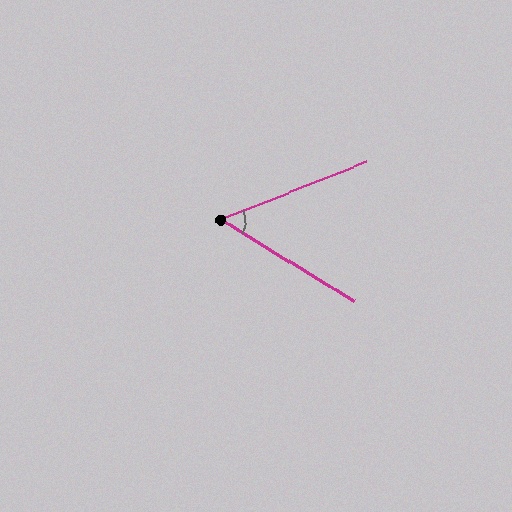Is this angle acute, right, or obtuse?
It is acute.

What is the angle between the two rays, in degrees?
Approximately 53 degrees.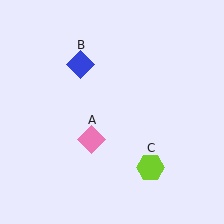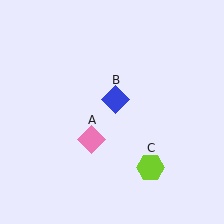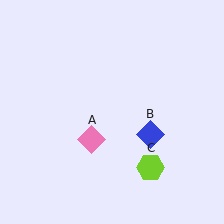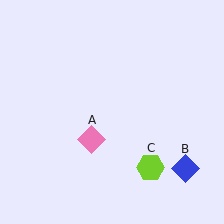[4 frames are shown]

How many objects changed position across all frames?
1 object changed position: blue diamond (object B).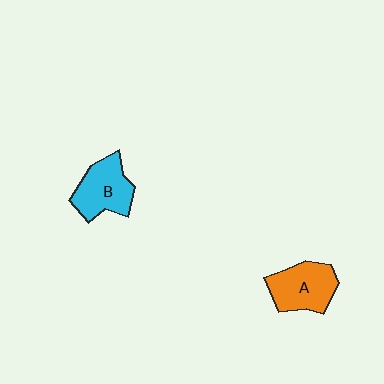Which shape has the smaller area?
Shape B (cyan).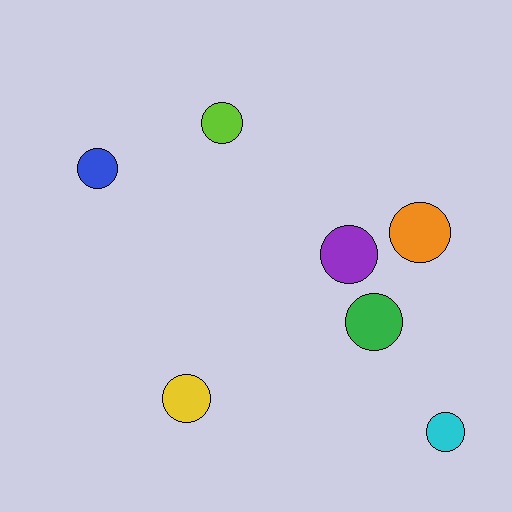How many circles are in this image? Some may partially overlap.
There are 7 circles.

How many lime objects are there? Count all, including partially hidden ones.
There is 1 lime object.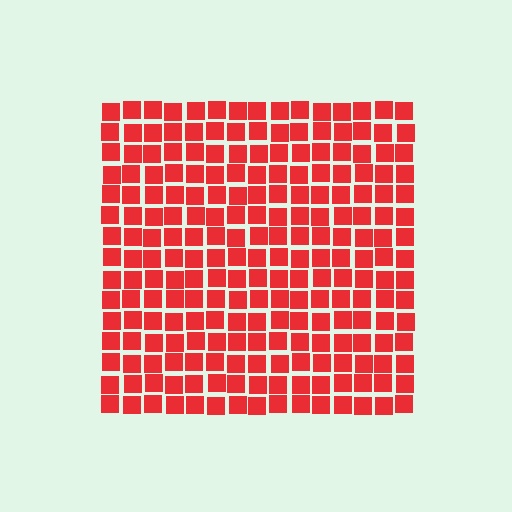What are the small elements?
The small elements are squares.